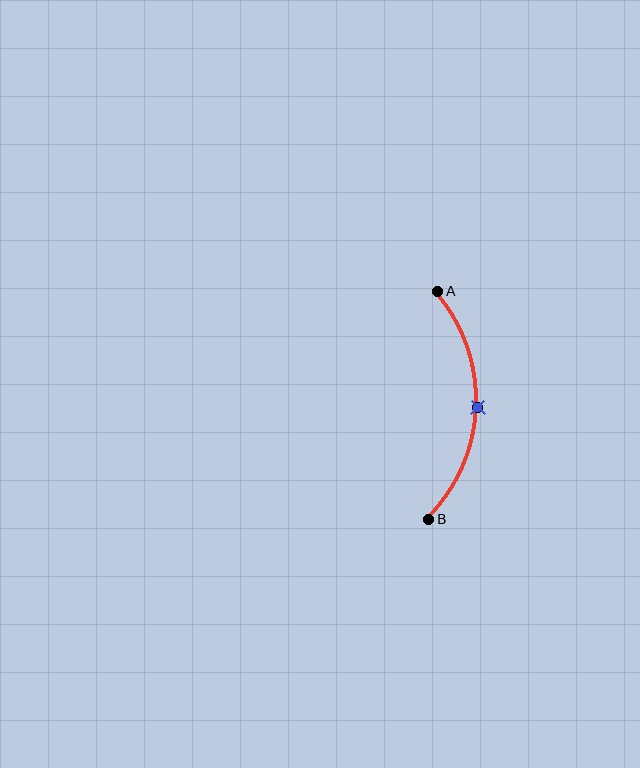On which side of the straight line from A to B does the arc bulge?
The arc bulges to the right of the straight line connecting A and B.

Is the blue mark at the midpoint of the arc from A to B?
Yes. The blue mark lies on the arc at equal arc-length from both A and B — it is the arc midpoint.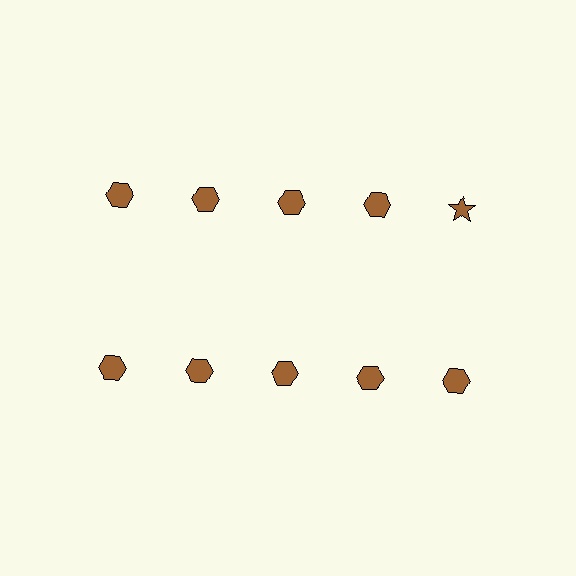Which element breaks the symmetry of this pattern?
The brown star in the top row, rightmost column breaks the symmetry. All other shapes are brown hexagons.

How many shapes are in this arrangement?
There are 10 shapes arranged in a grid pattern.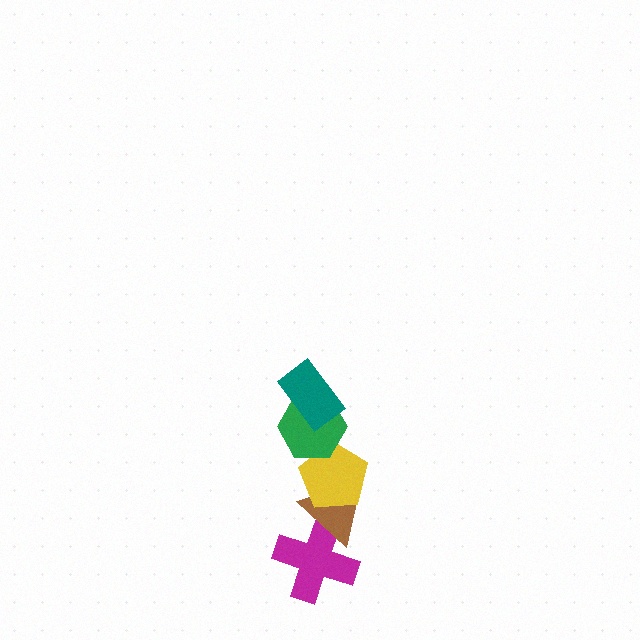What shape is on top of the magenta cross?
The brown triangle is on top of the magenta cross.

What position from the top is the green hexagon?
The green hexagon is 2nd from the top.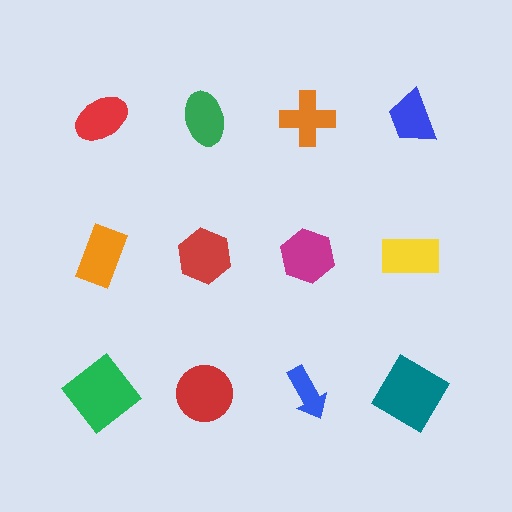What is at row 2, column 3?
A magenta hexagon.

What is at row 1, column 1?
A red ellipse.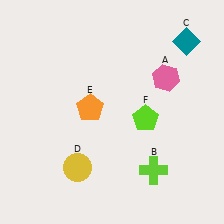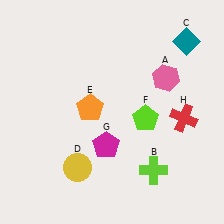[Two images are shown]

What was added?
A magenta pentagon (G), a red cross (H) were added in Image 2.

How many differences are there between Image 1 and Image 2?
There are 2 differences between the two images.